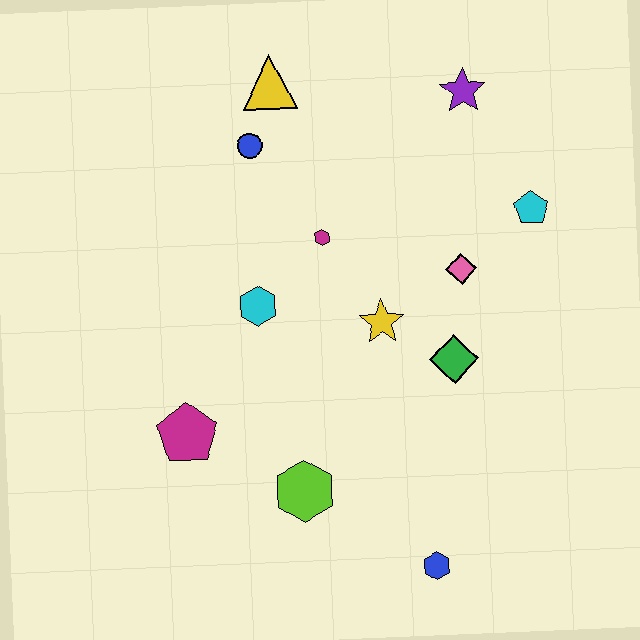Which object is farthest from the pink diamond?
The magenta pentagon is farthest from the pink diamond.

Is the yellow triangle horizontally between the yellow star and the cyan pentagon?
No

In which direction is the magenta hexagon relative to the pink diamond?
The magenta hexagon is to the left of the pink diamond.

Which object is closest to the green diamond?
The yellow star is closest to the green diamond.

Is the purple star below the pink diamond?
No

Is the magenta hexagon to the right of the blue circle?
Yes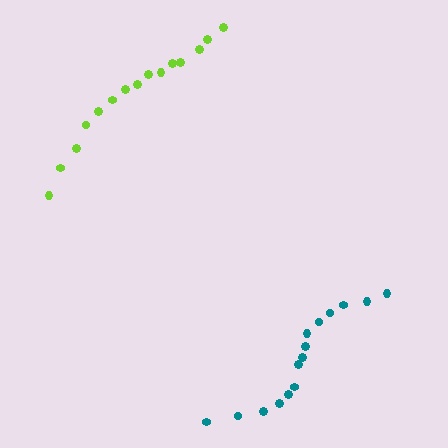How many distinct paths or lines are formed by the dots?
There are 2 distinct paths.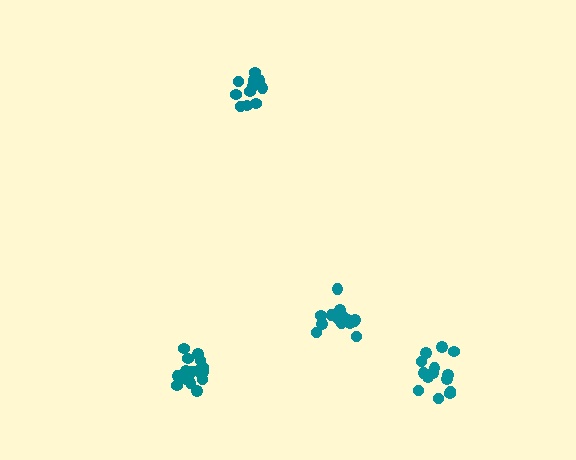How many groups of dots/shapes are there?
There are 4 groups.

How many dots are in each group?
Group 1: 15 dots, Group 2: 11 dots, Group 3: 15 dots, Group 4: 15 dots (56 total).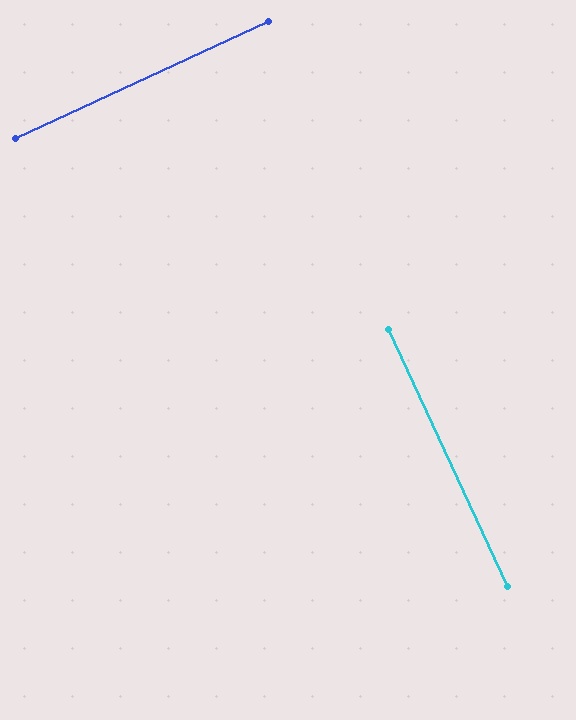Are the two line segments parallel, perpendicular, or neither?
Perpendicular — they meet at approximately 90°.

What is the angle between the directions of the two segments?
Approximately 90 degrees.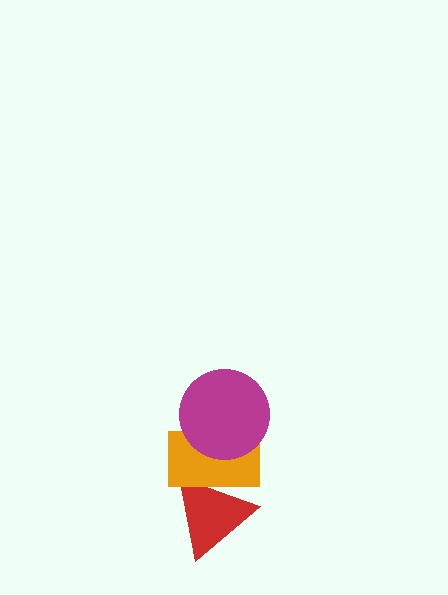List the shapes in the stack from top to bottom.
From top to bottom: the magenta circle, the orange rectangle, the red triangle.